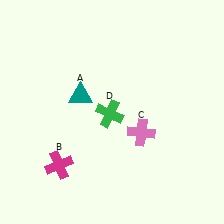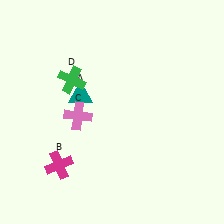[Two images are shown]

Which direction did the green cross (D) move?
The green cross (D) moved left.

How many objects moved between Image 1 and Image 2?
2 objects moved between the two images.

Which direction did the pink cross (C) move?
The pink cross (C) moved left.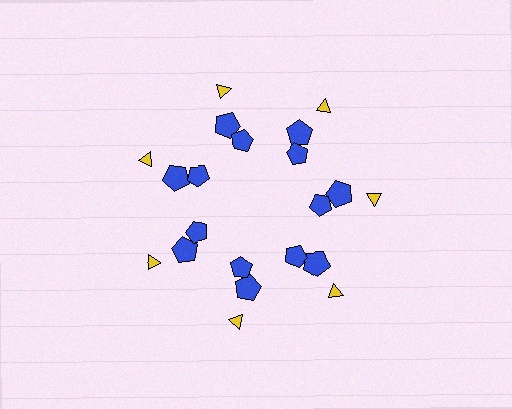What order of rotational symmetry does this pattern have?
This pattern has 7-fold rotational symmetry.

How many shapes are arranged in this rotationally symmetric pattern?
There are 21 shapes, arranged in 7 groups of 3.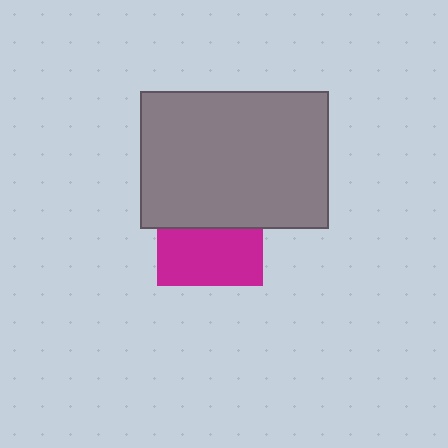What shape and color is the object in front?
The object in front is a gray rectangle.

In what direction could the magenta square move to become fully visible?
The magenta square could move down. That would shift it out from behind the gray rectangle entirely.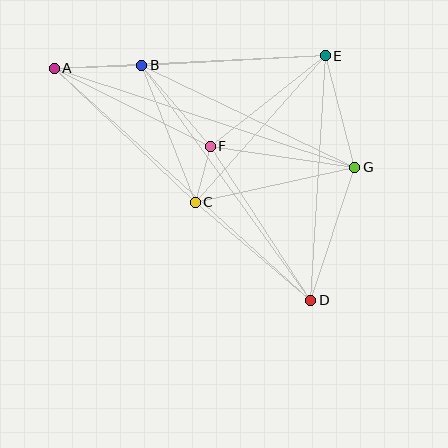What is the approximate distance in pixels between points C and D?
The distance between C and D is approximately 151 pixels.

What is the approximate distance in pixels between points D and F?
The distance between D and F is approximately 184 pixels.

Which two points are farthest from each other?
Points A and D are farthest from each other.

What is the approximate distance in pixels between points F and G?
The distance between F and G is approximately 146 pixels.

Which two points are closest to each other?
Points C and F are closest to each other.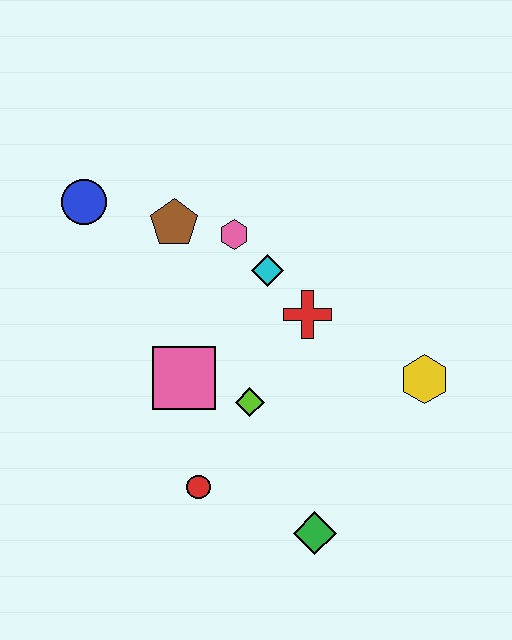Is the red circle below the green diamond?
No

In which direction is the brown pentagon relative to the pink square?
The brown pentagon is above the pink square.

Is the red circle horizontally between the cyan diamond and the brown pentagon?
Yes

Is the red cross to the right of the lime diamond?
Yes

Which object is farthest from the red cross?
The blue circle is farthest from the red cross.